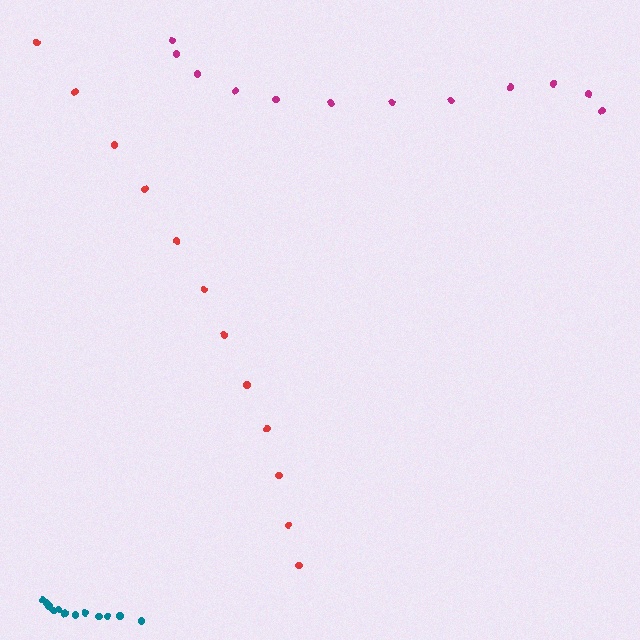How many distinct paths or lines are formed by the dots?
There are 3 distinct paths.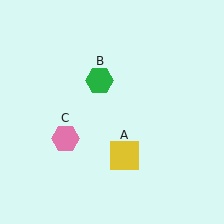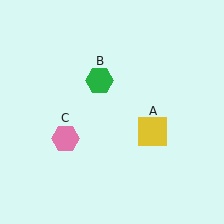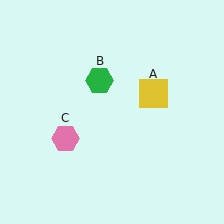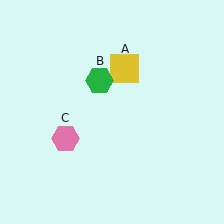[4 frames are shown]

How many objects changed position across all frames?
1 object changed position: yellow square (object A).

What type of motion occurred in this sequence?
The yellow square (object A) rotated counterclockwise around the center of the scene.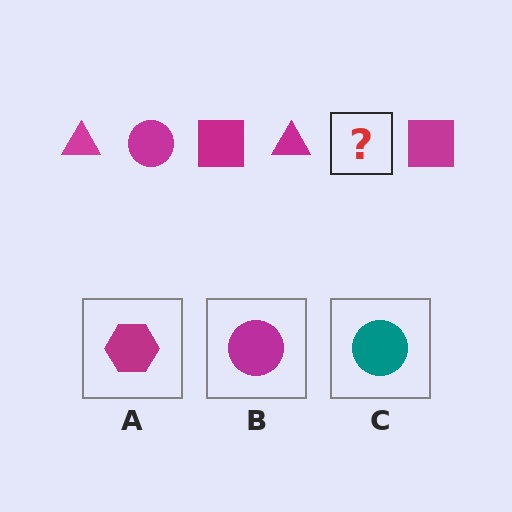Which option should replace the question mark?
Option B.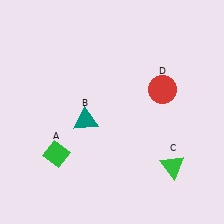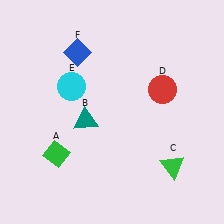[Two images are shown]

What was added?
A cyan circle (E), a blue diamond (F) were added in Image 2.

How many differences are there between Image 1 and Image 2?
There are 2 differences between the two images.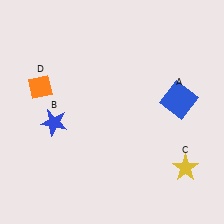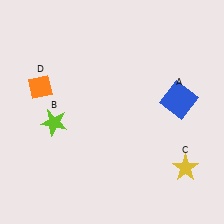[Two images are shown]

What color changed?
The star (B) changed from blue in Image 1 to lime in Image 2.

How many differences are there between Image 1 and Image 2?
There is 1 difference between the two images.